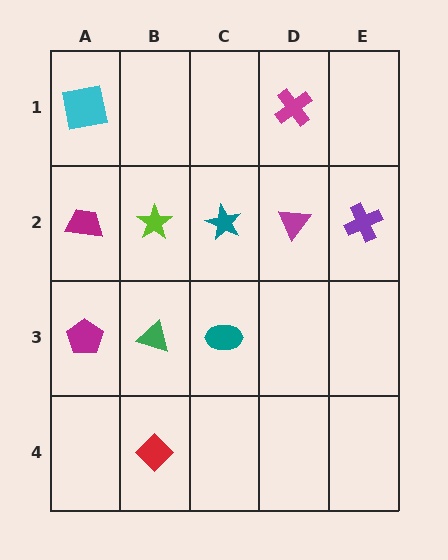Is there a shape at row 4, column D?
No, that cell is empty.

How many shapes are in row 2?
5 shapes.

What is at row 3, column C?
A teal ellipse.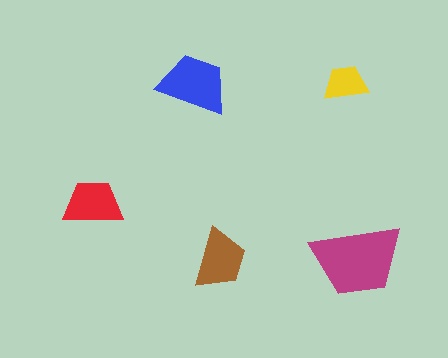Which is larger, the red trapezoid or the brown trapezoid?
The brown one.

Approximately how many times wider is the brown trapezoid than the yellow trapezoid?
About 1.5 times wider.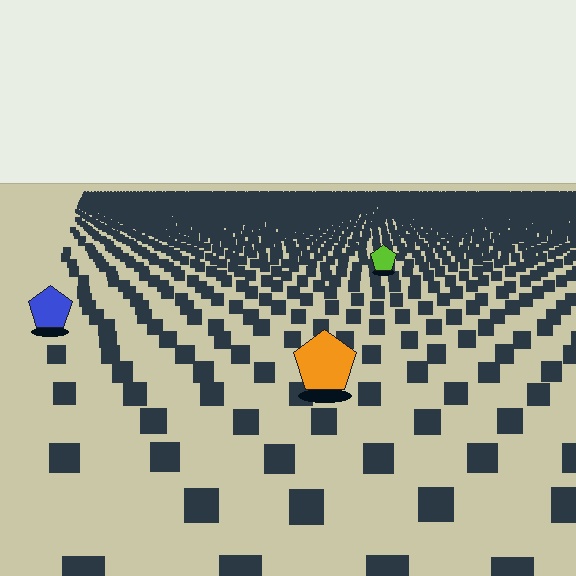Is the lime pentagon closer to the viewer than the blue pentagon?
No. The blue pentagon is closer — you can tell from the texture gradient: the ground texture is coarser near it.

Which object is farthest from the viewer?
The lime pentagon is farthest from the viewer. It appears smaller and the ground texture around it is denser.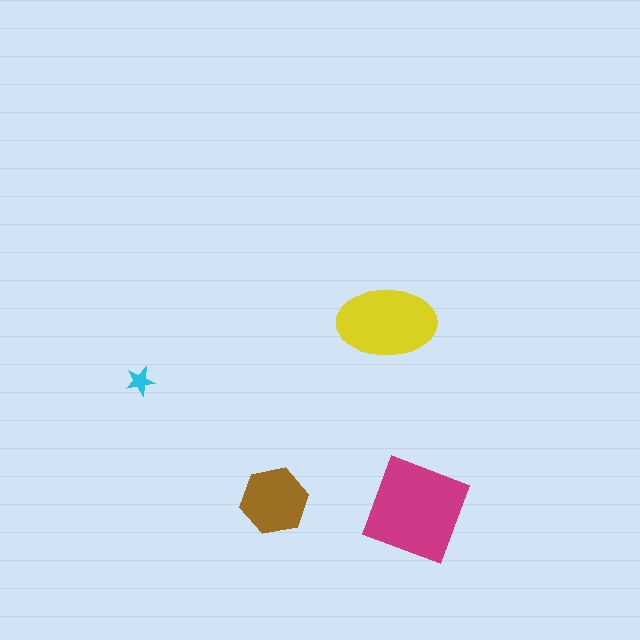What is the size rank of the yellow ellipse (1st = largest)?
2nd.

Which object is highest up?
The yellow ellipse is topmost.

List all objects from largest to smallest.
The magenta diamond, the yellow ellipse, the brown hexagon, the cyan star.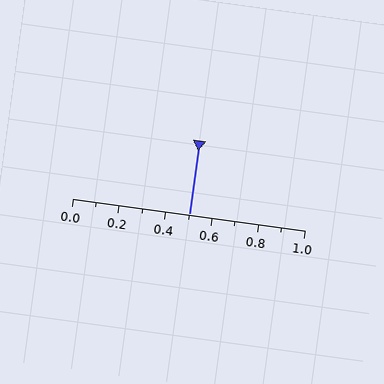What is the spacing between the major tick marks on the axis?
The major ticks are spaced 0.2 apart.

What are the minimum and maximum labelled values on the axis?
The axis runs from 0.0 to 1.0.